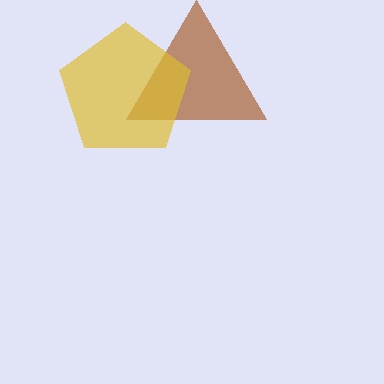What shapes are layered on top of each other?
The layered shapes are: a brown triangle, a yellow pentagon.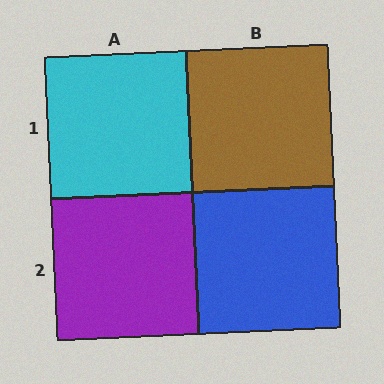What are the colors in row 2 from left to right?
Purple, blue.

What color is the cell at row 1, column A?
Cyan.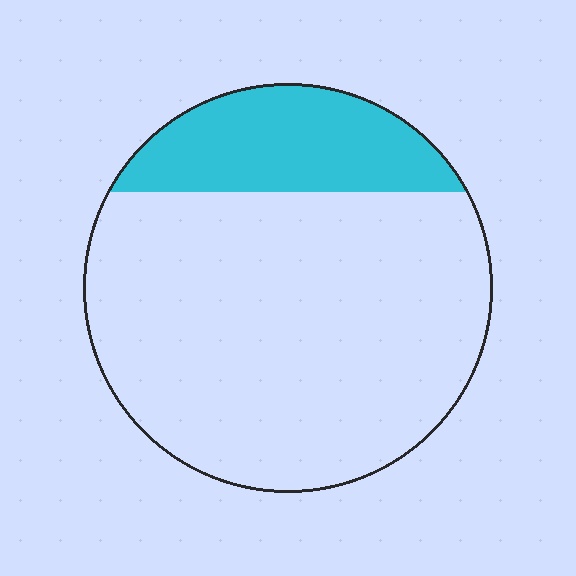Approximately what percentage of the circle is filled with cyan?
Approximately 20%.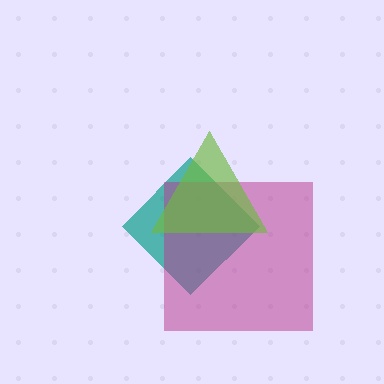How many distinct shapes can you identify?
There are 3 distinct shapes: a teal diamond, a magenta square, a lime triangle.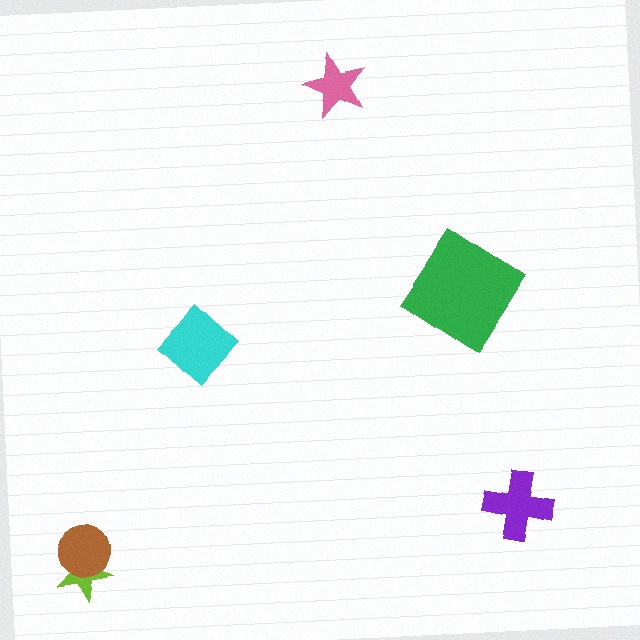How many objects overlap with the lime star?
1 object overlaps with the lime star.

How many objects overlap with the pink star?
0 objects overlap with the pink star.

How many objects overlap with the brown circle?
1 object overlaps with the brown circle.